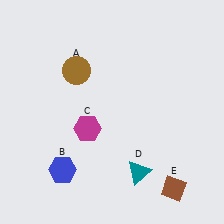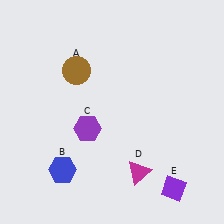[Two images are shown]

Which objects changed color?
C changed from magenta to purple. D changed from teal to magenta. E changed from brown to purple.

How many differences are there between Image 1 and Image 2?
There are 3 differences between the two images.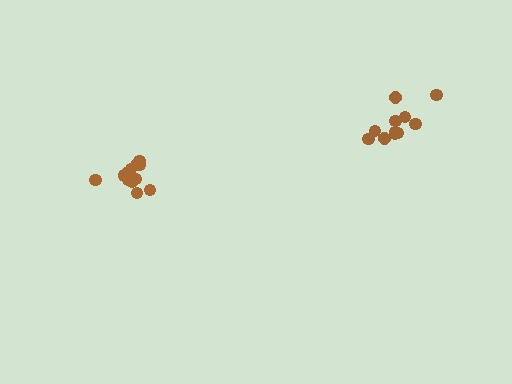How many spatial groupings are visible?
There are 2 spatial groupings.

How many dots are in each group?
Group 1: 12 dots, Group 2: 11 dots (23 total).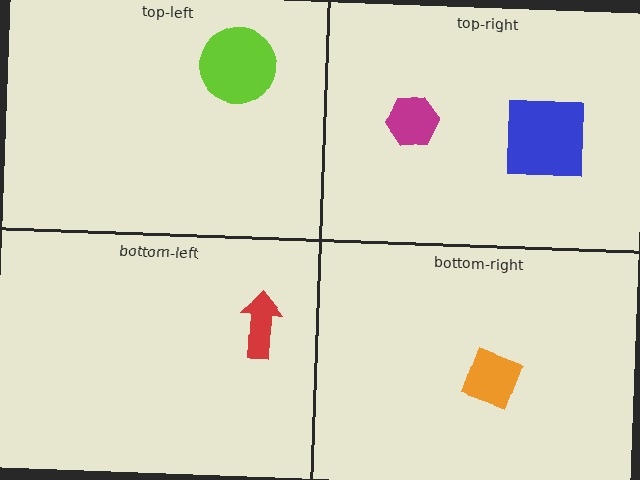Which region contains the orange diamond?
The bottom-right region.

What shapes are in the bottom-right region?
The orange diamond.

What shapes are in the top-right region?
The magenta hexagon, the blue square.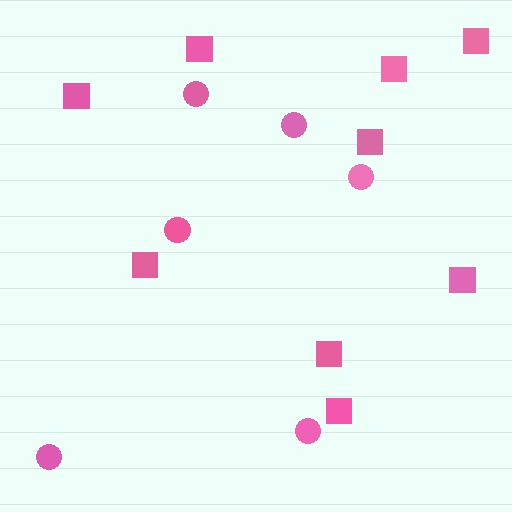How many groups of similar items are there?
There are 2 groups: one group of squares (9) and one group of circles (6).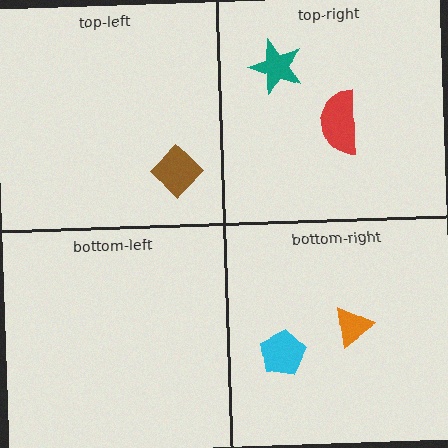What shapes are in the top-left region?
The brown diamond.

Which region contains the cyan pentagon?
The bottom-right region.